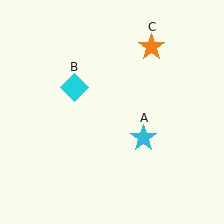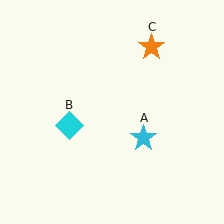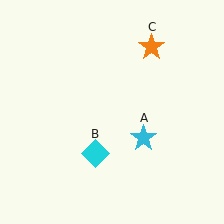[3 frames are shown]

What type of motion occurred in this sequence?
The cyan diamond (object B) rotated counterclockwise around the center of the scene.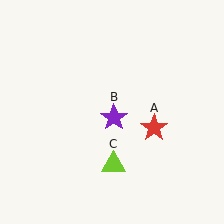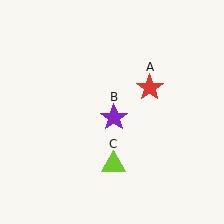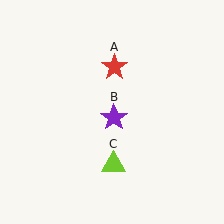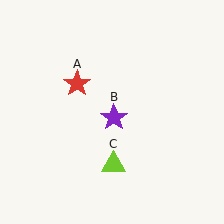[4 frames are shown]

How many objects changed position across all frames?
1 object changed position: red star (object A).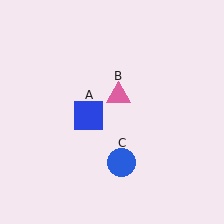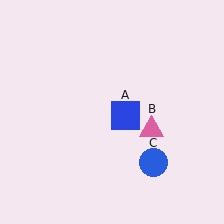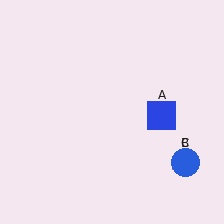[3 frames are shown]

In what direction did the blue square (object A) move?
The blue square (object A) moved right.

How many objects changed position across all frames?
3 objects changed position: blue square (object A), pink triangle (object B), blue circle (object C).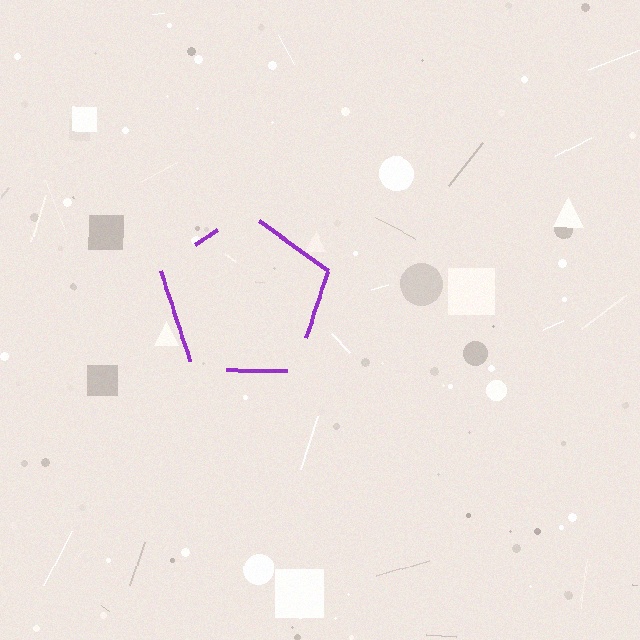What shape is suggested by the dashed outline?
The dashed outline suggests a pentagon.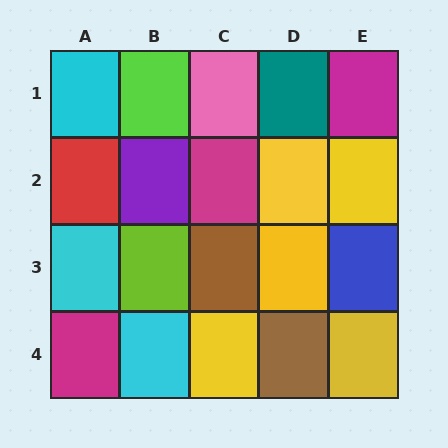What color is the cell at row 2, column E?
Yellow.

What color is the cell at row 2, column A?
Red.